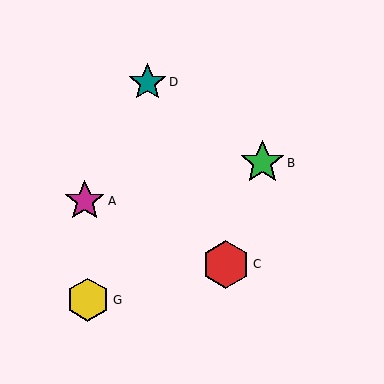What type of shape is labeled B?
Shape B is a green star.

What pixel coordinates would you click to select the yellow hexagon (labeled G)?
Click at (88, 300) to select the yellow hexagon G.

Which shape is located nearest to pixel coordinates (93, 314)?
The yellow hexagon (labeled G) at (88, 300) is nearest to that location.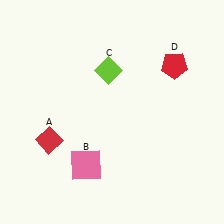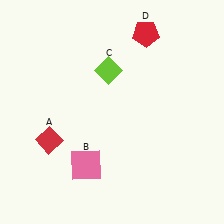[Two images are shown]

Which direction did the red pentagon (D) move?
The red pentagon (D) moved up.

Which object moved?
The red pentagon (D) moved up.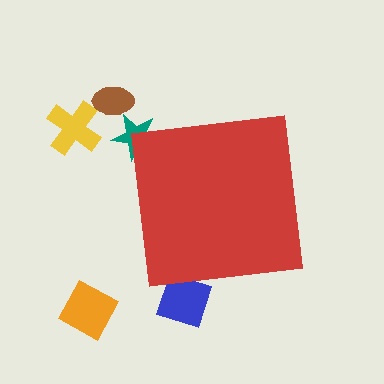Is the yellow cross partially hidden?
No, the yellow cross is fully visible.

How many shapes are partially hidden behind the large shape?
2 shapes are partially hidden.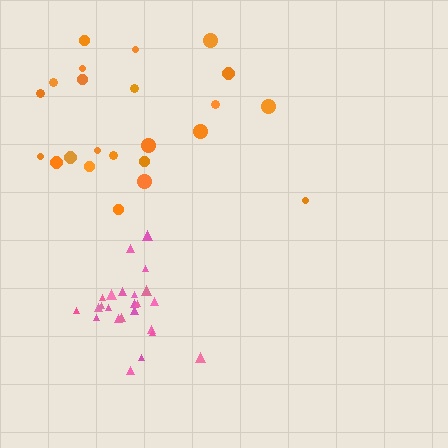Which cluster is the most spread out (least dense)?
Orange.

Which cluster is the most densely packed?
Pink.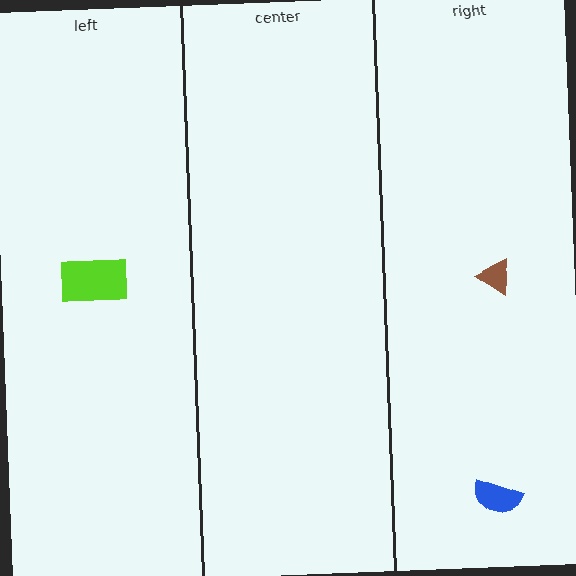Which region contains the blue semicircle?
The right region.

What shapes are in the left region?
The lime rectangle.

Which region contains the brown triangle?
The right region.